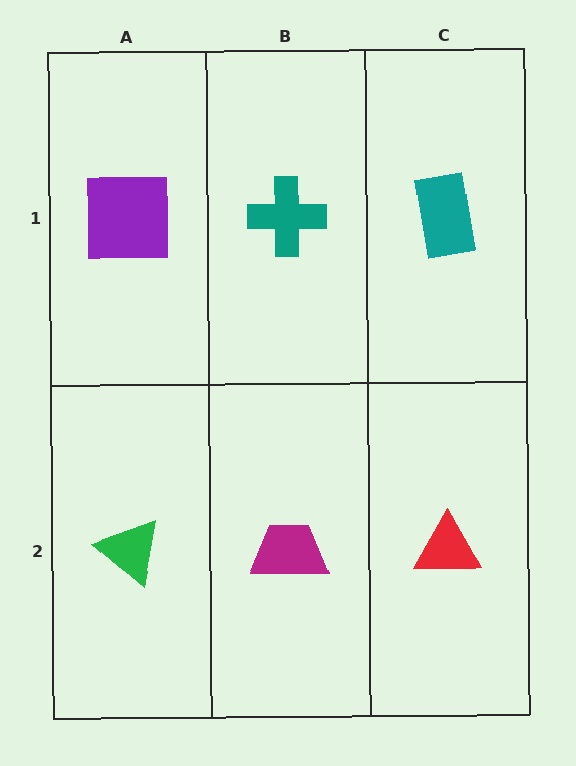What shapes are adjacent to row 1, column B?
A magenta trapezoid (row 2, column B), a purple square (row 1, column A), a teal rectangle (row 1, column C).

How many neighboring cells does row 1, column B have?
3.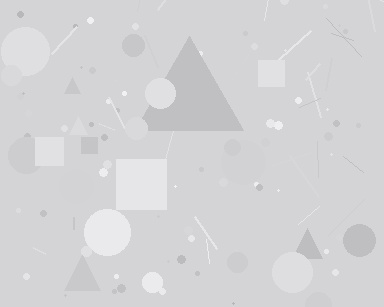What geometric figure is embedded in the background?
A triangle is embedded in the background.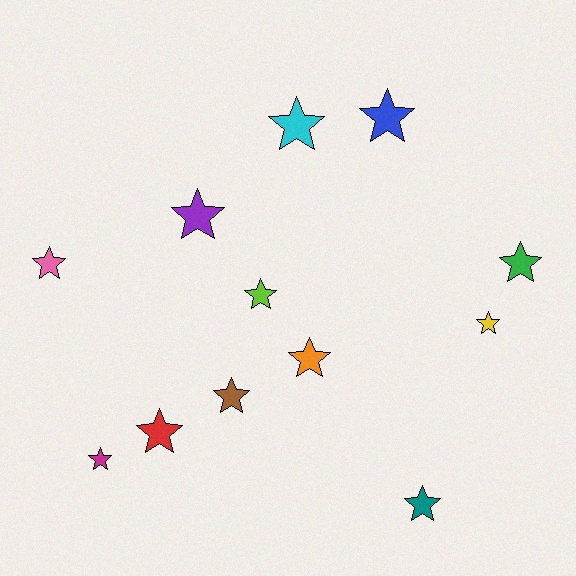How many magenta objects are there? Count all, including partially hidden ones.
There is 1 magenta object.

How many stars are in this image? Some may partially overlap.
There are 12 stars.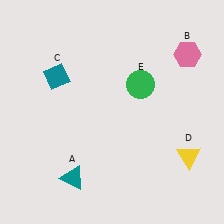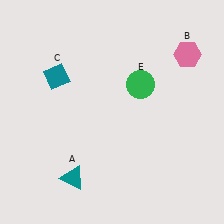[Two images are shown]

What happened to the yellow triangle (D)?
The yellow triangle (D) was removed in Image 2. It was in the bottom-right area of Image 1.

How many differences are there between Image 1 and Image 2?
There is 1 difference between the two images.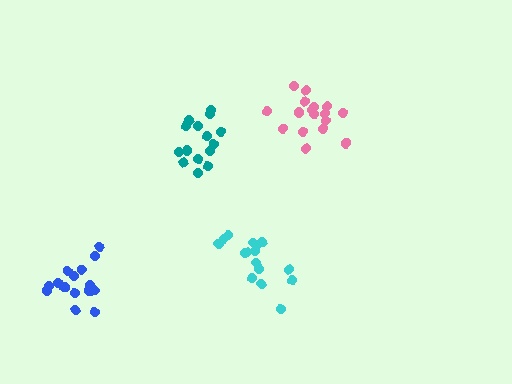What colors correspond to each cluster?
The clusters are colored: teal, cyan, pink, blue.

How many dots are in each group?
Group 1: 15 dots, Group 2: 16 dots, Group 3: 17 dots, Group 4: 17 dots (65 total).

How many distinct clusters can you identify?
There are 4 distinct clusters.